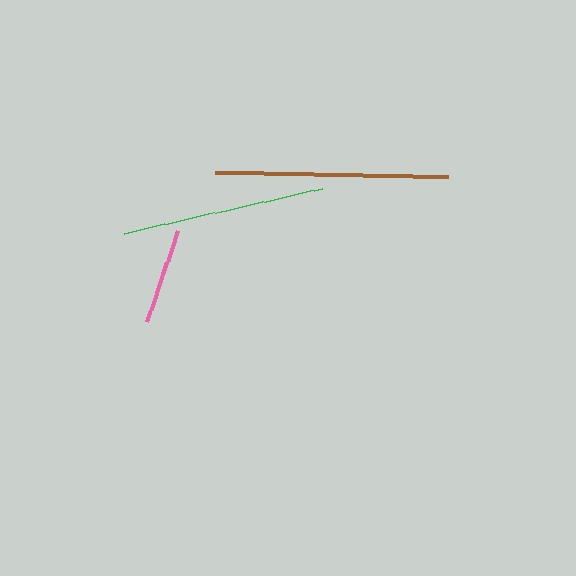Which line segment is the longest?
The brown line is the longest at approximately 233 pixels.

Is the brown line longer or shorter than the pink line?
The brown line is longer than the pink line.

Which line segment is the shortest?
The pink line is the shortest at approximately 97 pixels.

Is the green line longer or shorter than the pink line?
The green line is longer than the pink line.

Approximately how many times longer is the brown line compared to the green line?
The brown line is approximately 1.1 times the length of the green line.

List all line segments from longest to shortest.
From longest to shortest: brown, green, pink.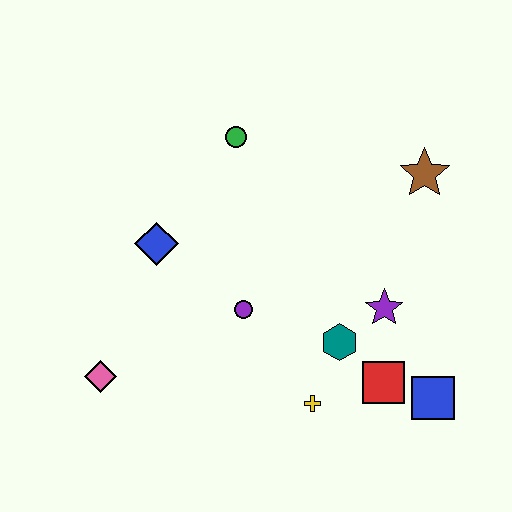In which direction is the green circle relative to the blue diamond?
The green circle is above the blue diamond.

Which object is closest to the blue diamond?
The purple circle is closest to the blue diamond.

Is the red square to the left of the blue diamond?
No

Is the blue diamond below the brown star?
Yes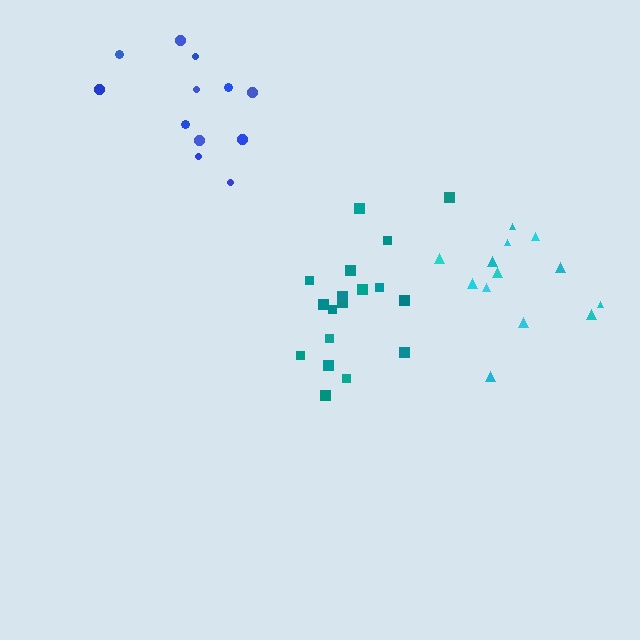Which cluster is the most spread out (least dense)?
Cyan.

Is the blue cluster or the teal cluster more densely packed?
Teal.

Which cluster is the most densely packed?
Teal.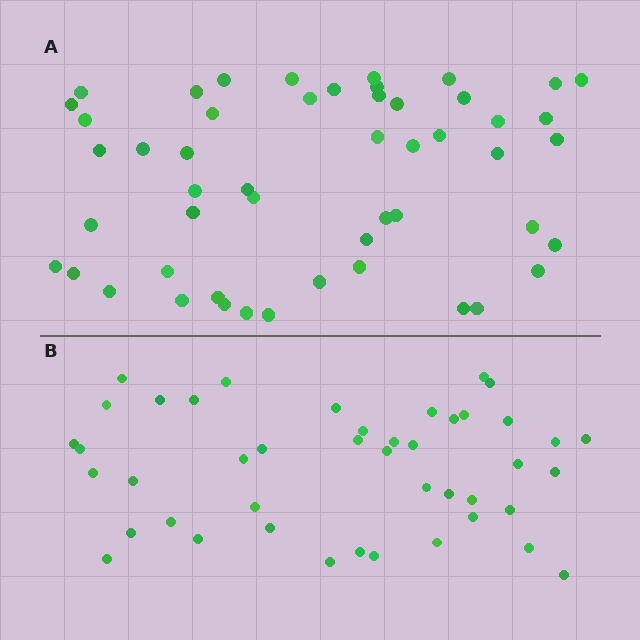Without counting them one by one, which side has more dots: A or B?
Region A (the top region) has more dots.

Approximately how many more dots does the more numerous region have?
Region A has roughly 8 or so more dots than region B.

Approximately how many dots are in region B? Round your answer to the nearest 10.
About 40 dots. (The exact count is 44, which rounds to 40.)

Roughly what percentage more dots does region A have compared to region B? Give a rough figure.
About 15% more.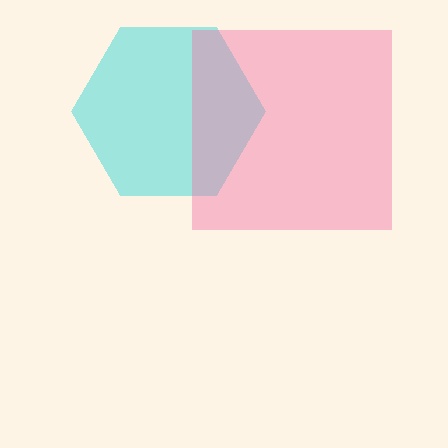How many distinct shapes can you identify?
There are 2 distinct shapes: a cyan hexagon, a pink square.